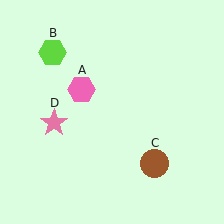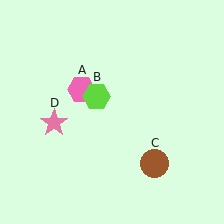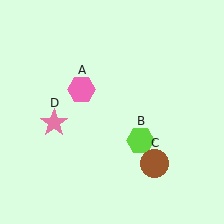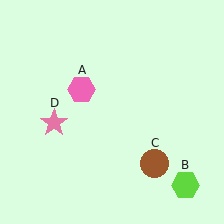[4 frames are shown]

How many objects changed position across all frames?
1 object changed position: lime hexagon (object B).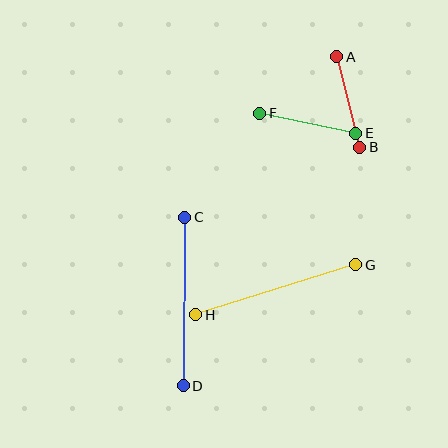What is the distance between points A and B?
The distance is approximately 93 pixels.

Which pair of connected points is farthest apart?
Points C and D are farthest apart.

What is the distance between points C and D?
The distance is approximately 168 pixels.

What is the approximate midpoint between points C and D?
The midpoint is at approximately (184, 302) pixels.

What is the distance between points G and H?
The distance is approximately 168 pixels.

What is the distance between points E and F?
The distance is approximately 98 pixels.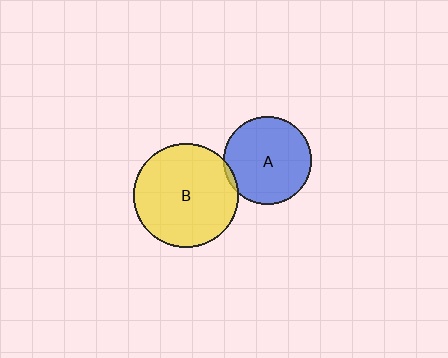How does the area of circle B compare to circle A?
Approximately 1.4 times.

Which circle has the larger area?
Circle B (yellow).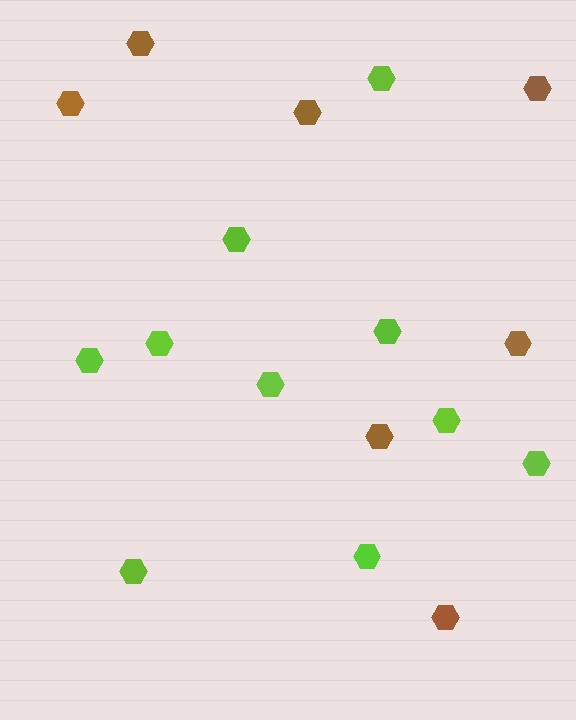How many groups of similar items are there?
There are 2 groups: one group of lime hexagons (10) and one group of brown hexagons (7).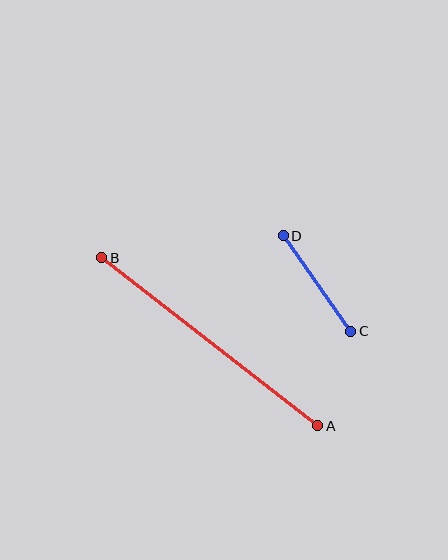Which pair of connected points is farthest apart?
Points A and B are farthest apart.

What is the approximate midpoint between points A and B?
The midpoint is at approximately (210, 342) pixels.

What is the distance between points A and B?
The distance is approximately 274 pixels.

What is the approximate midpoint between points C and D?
The midpoint is at approximately (317, 283) pixels.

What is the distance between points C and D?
The distance is approximately 117 pixels.